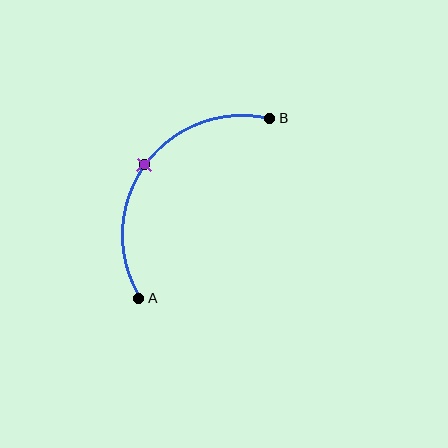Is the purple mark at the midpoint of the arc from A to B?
Yes. The purple mark lies on the arc at equal arc-length from both A and B — it is the arc midpoint.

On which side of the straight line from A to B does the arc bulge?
The arc bulges above and to the left of the straight line connecting A and B.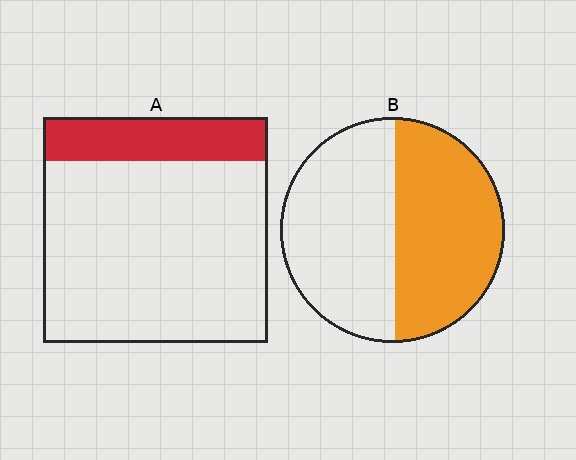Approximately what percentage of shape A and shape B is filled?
A is approximately 20% and B is approximately 50%.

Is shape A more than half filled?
No.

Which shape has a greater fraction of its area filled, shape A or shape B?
Shape B.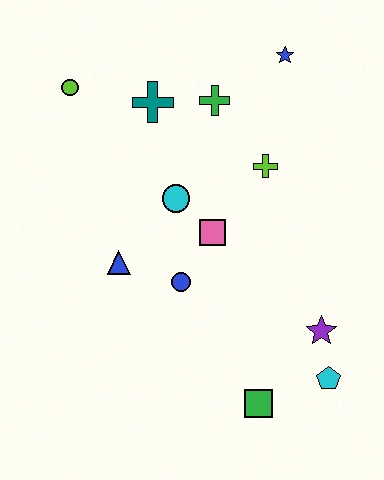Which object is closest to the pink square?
The cyan circle is closest to the pink square.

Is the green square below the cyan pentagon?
Yes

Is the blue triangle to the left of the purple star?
Yes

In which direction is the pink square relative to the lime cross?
The pink square is below the lime cross.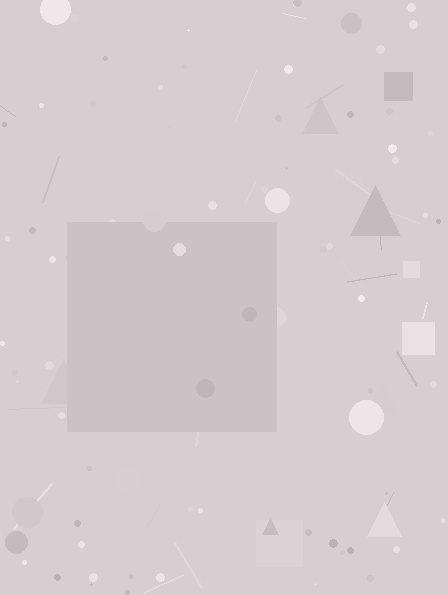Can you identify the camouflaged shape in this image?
The camouflaged shape is a square.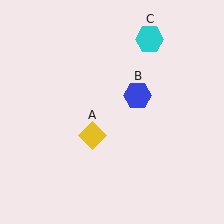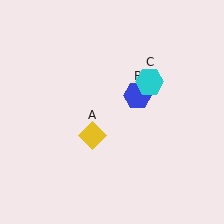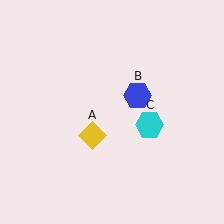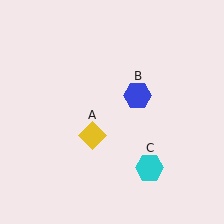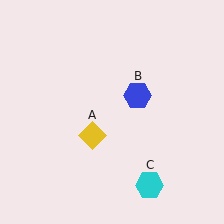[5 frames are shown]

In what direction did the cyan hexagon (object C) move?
The cyan hexagon (object C) moved down.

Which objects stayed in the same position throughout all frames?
Yellow diamond (object A) and blue hexagon (object B) remained stationary.